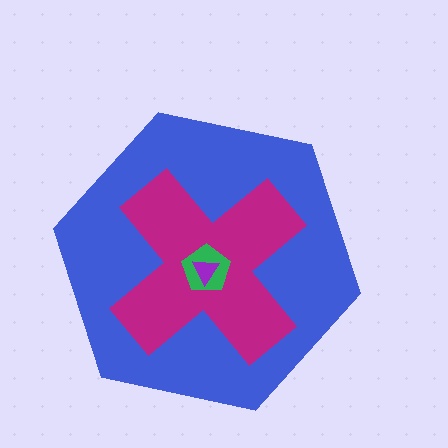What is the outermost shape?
The blue hexagon.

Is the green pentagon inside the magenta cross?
Yes.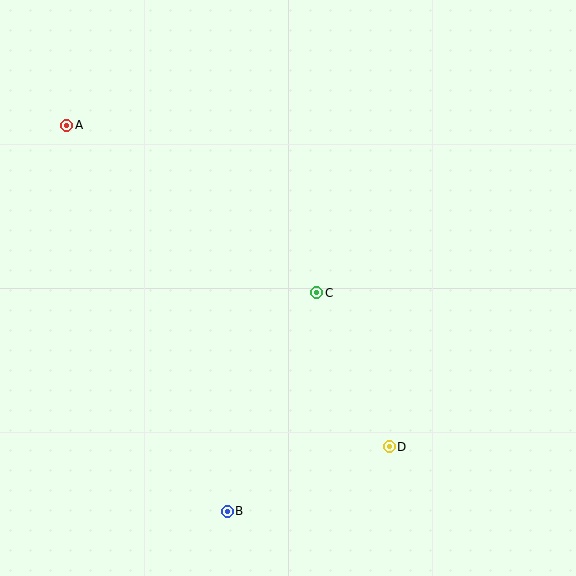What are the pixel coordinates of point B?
Point B is at (227, 511).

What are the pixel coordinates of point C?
Point C is at (317, 293).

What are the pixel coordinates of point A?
Point A is at (67, 125).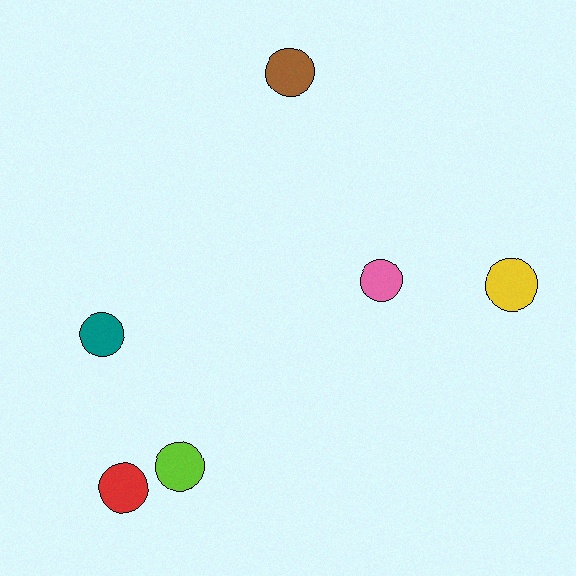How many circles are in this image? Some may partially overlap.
There are 6 circles.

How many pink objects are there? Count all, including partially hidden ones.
There is 1 pink object.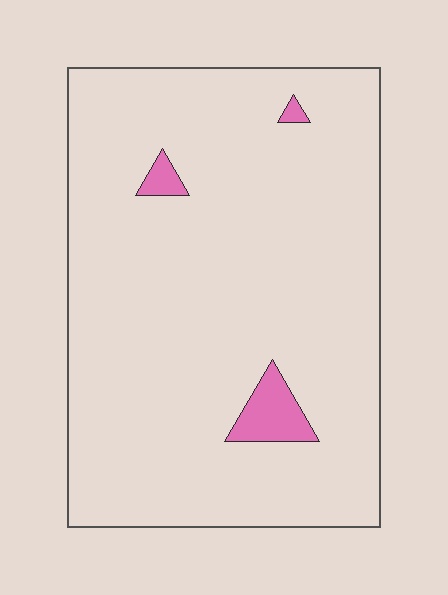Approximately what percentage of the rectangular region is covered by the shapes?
Approximately 5%.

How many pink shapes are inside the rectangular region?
3.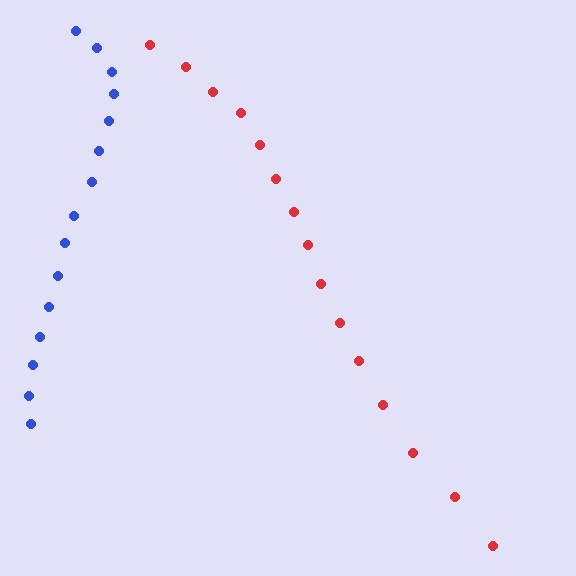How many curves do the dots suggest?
There are 2 distinct paths.